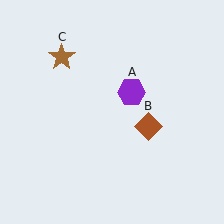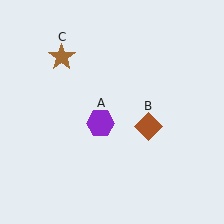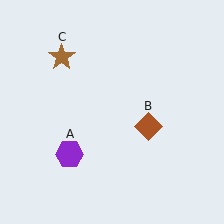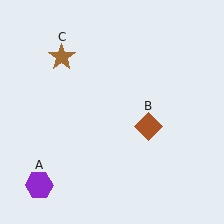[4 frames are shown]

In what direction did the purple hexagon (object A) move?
The purple hexagon (object A) moved down and to the left.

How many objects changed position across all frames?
1 object changed position: purple hexagon (object A).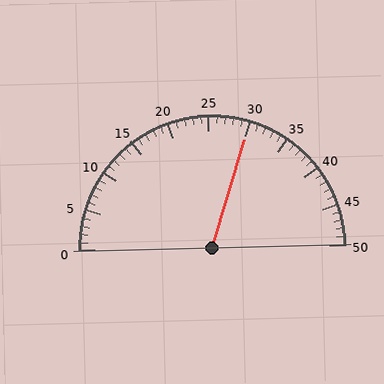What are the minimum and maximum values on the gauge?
The gauge ranges from 0 to 50.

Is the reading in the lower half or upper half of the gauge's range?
The reading is in the upper half of the range (0 to 50).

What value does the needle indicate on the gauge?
The needle indicates approximately 30.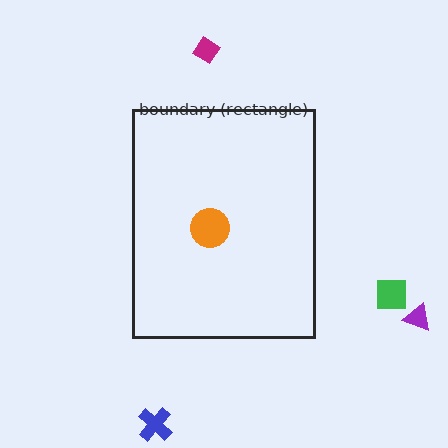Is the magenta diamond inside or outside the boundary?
Outside.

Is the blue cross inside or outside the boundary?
Outside.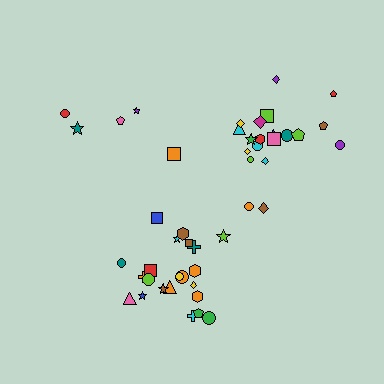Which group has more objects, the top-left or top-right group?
The top-right group.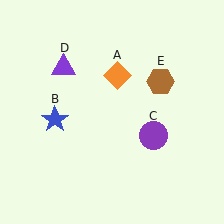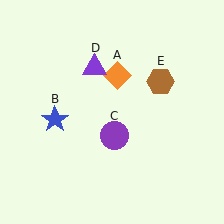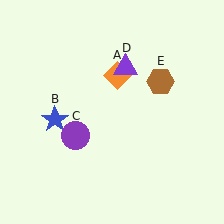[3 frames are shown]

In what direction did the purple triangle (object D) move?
The purple triangle (object D) moved right.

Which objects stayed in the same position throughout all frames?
Orange diamond (object A) and blue star (object B) and brown hexagon (object E) remained stationary.